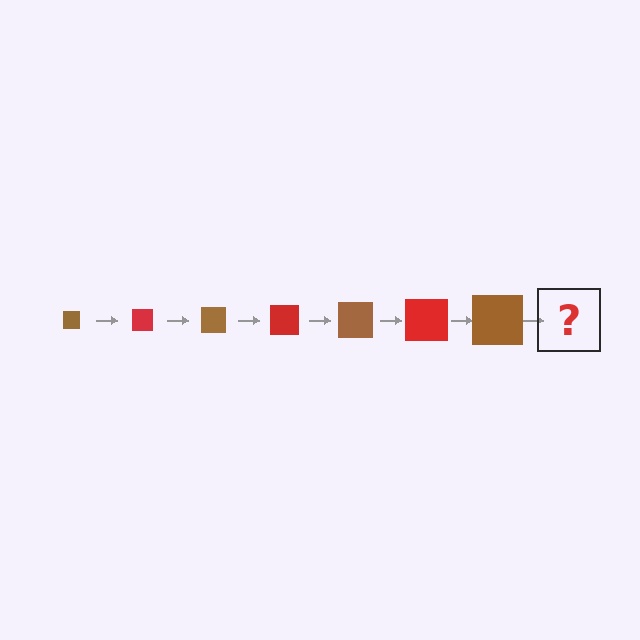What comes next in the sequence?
The next element should be a red square, larger than the previous one.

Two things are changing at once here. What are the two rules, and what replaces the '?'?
The two rules are that the square grows larger each step and the color cycles through brown and red. The '?' should be a red square, larger than the previous one.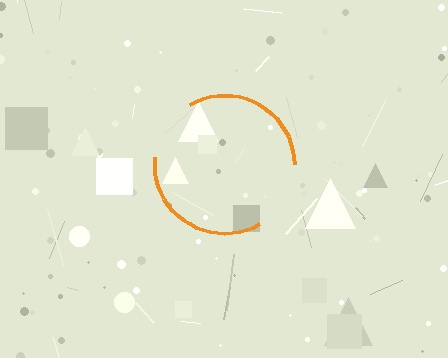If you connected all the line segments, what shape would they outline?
They would outline a circle.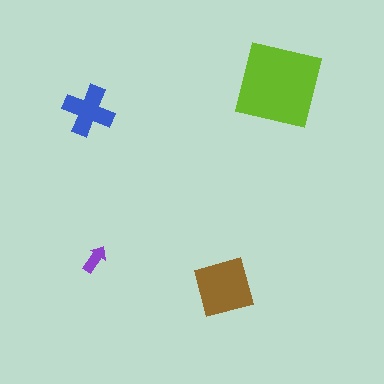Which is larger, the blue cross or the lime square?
The lime square.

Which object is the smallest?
The purple arrow.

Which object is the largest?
The lime square.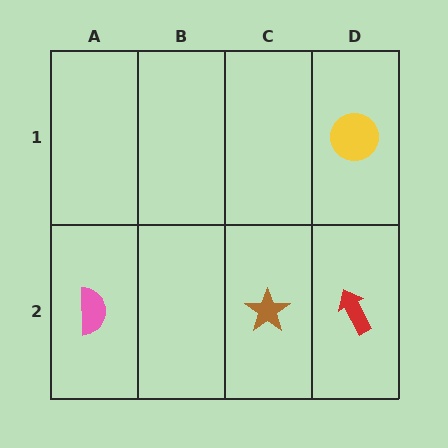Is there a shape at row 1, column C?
No, that cell is empty.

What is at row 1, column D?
A yellow circle.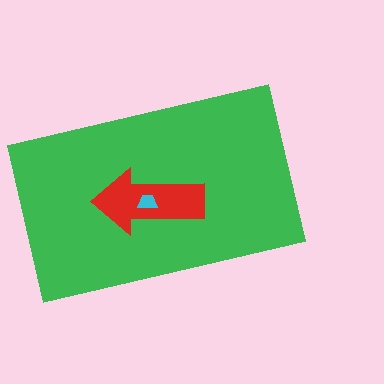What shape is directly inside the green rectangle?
The red arrow.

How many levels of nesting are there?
3.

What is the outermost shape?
The green rectangle.